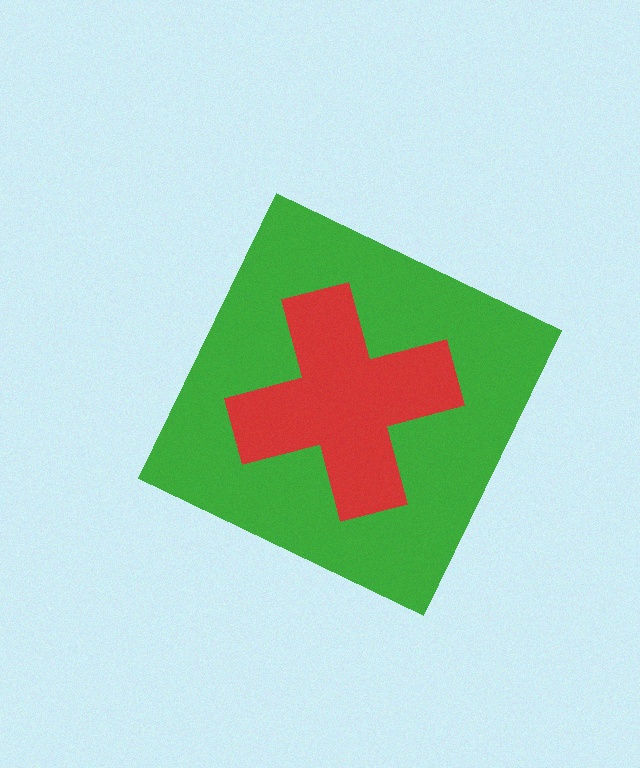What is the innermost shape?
The red cross.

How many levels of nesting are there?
2.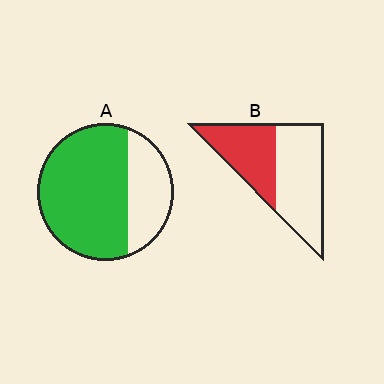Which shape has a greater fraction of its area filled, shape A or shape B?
Shape A.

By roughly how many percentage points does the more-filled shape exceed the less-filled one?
By roughly 30 percentage points (A over B).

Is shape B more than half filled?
No.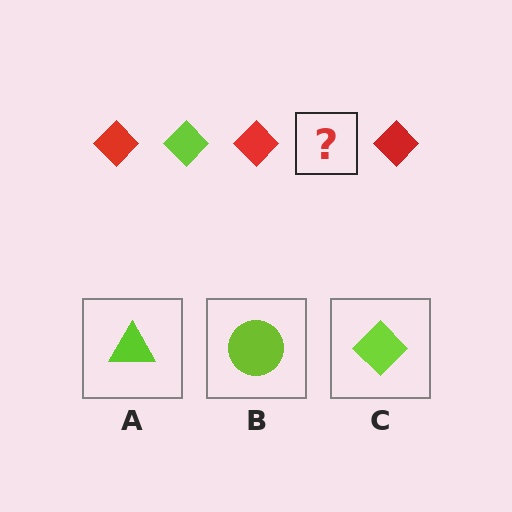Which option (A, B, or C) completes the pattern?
C.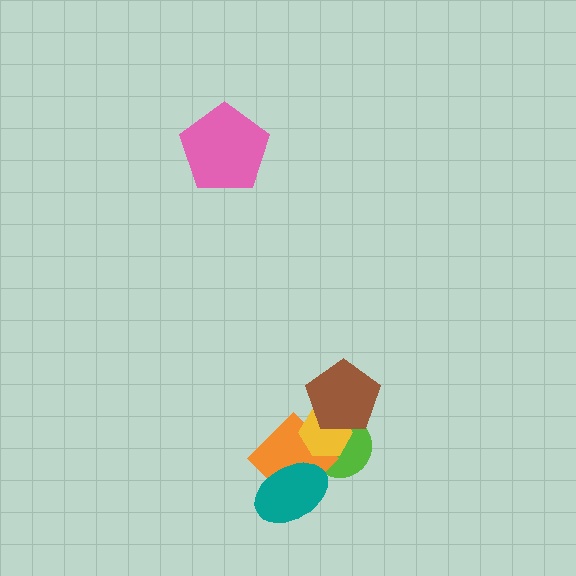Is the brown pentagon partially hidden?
No, no other shape covers it.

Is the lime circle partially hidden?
Yes, it is partially covered by another shape.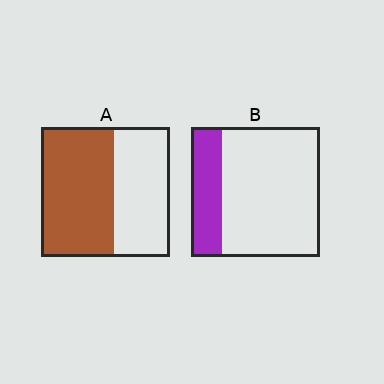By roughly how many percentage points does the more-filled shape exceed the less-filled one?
By roughly 35 percentage points (A over B).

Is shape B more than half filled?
No.